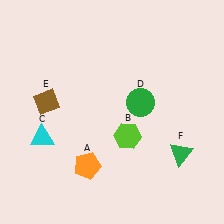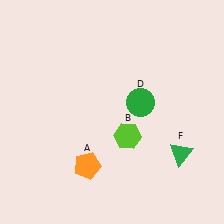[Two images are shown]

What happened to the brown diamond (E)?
The brown diamond (E) was removed in Image 2. It was in the top-left area of Image 1.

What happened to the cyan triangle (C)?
The cyan triangle (C) was removed in Image 2. It was in the bottom-left area of Image 1.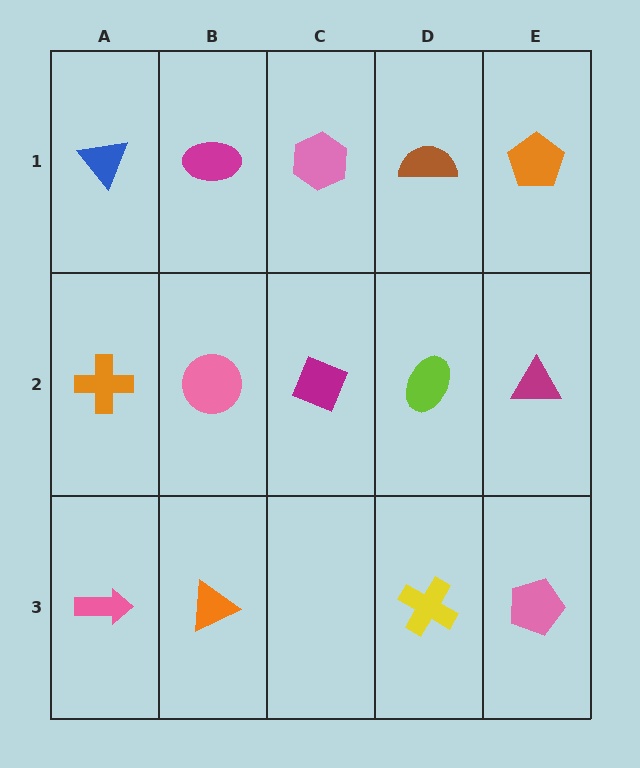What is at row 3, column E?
A pink pentagon.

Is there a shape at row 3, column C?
No, that cell is empty.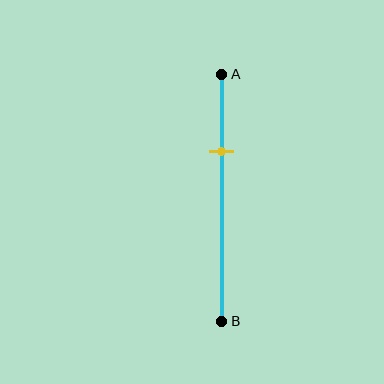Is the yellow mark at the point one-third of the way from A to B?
Yes, the mark is approximately at the one-third point.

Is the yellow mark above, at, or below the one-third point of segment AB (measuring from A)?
The yellow mark is approximately at the one-third point of segment AB.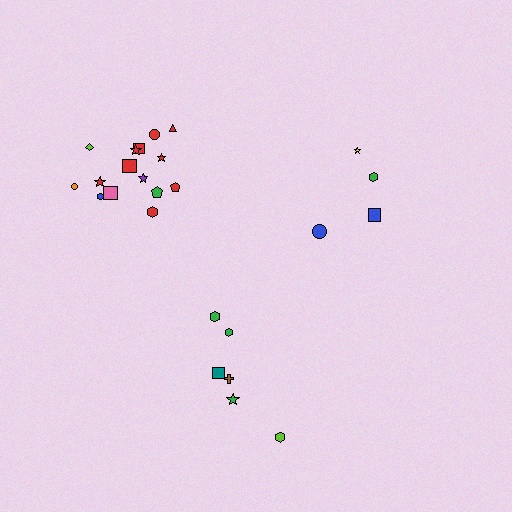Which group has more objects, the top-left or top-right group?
The top-left group.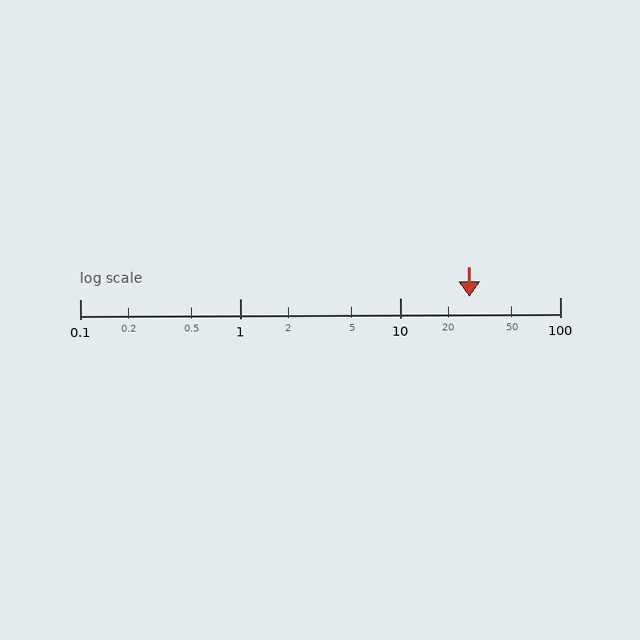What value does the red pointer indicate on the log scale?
The pointer indicates approximately 27.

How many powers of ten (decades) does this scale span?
The scale spans 3 decades, from 0.1 to 100.